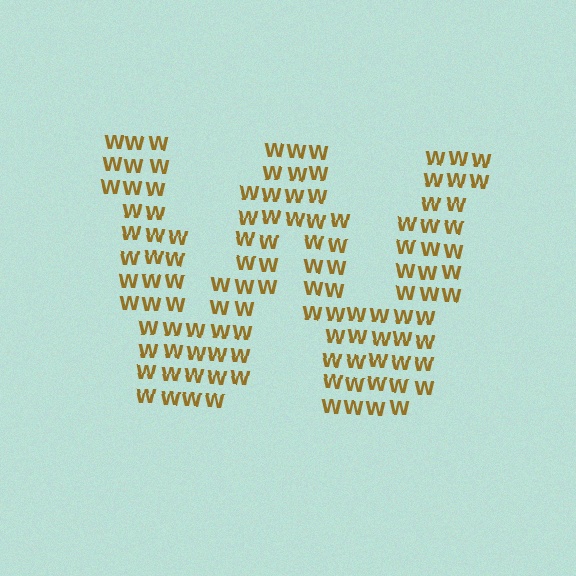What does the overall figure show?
The overall figure shows the letter W.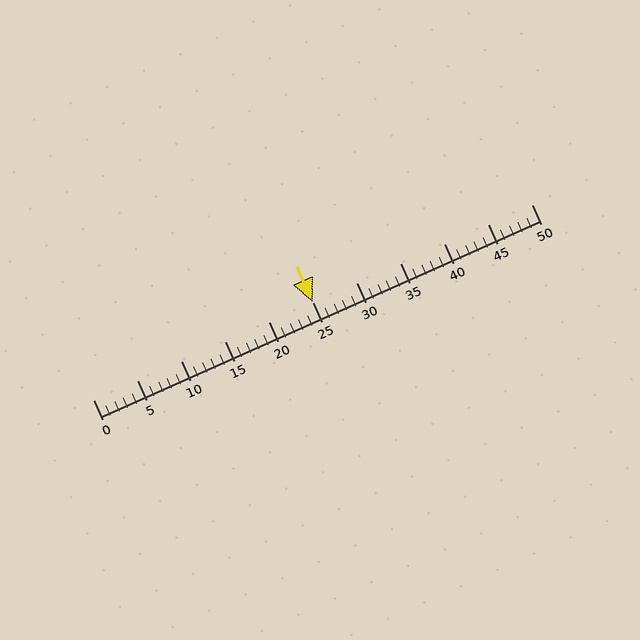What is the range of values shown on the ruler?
The ruler shows values from 0 to 50.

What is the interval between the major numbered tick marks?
The major tick marks are spaced 5 units apart.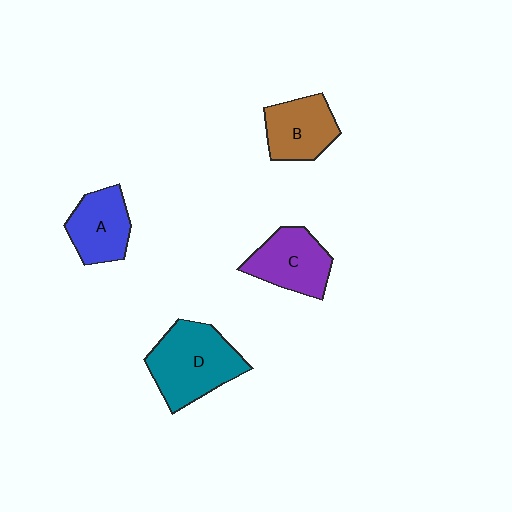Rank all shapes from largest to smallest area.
From largest to smallest: D (teal), C (purple), B (brown), A (blue).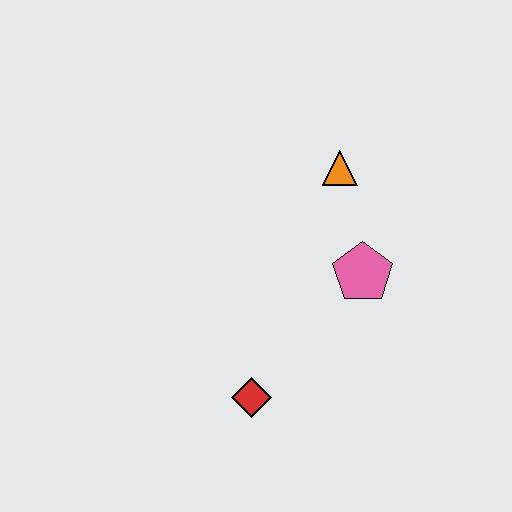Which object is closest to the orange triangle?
The pink pentagon is closest to the orange triangle.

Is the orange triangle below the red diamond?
No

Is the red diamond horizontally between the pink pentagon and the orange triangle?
No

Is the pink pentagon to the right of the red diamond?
Yes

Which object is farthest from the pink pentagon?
The red diamond is farthest from the pink pentagon.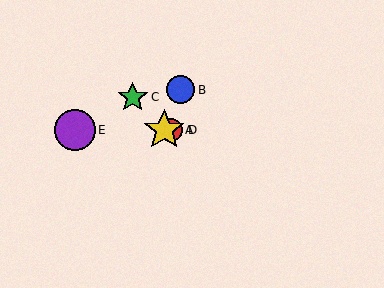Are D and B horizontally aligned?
No, D is at y≈130 and B is at y≈90.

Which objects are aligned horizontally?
Objects A, D, E are aligned horizontally.